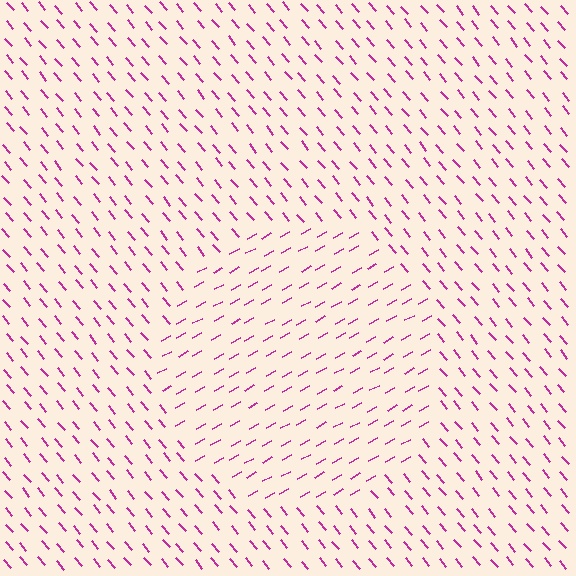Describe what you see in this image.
The image is filled with small magenta line segments. A circle region in the image has lines oriented differently from the surrounding lines, creating a visible texture boundary.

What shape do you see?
I see a circle.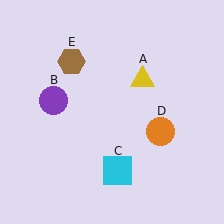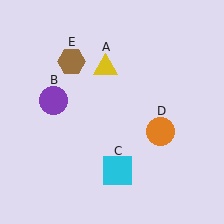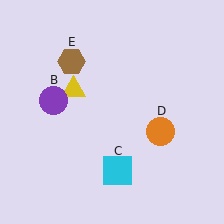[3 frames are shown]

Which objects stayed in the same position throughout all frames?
Purple circle (object B) and cyan square (object C) and orange circle (object D) and brown hexagon (object E) remained stationary.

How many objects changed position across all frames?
1 object changed position: yellow triangle (object A).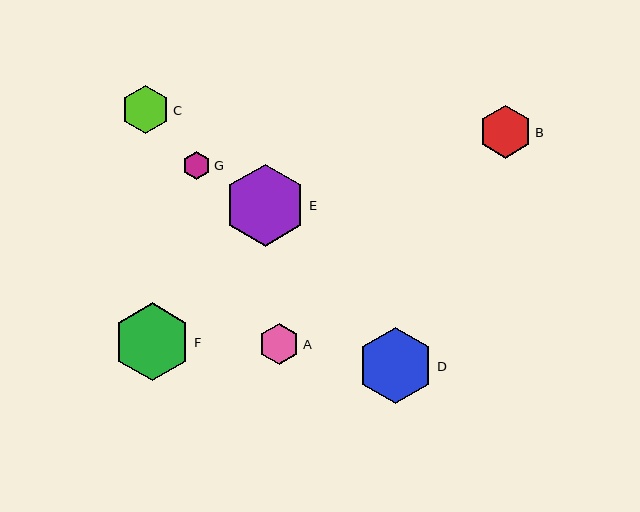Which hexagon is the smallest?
Hexagon G is the smallest with a size of approximately 28 pixels.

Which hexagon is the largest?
Hexagon E is the largest with a size of approximately 82 pixels.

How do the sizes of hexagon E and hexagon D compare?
Hexagon E and hexagon D are approximately the same size.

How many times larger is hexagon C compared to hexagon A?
Hexagon C is approximately 1.2 times the size of hexagon A.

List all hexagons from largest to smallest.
From largest to smallest: E, F, D, B, C, A, G.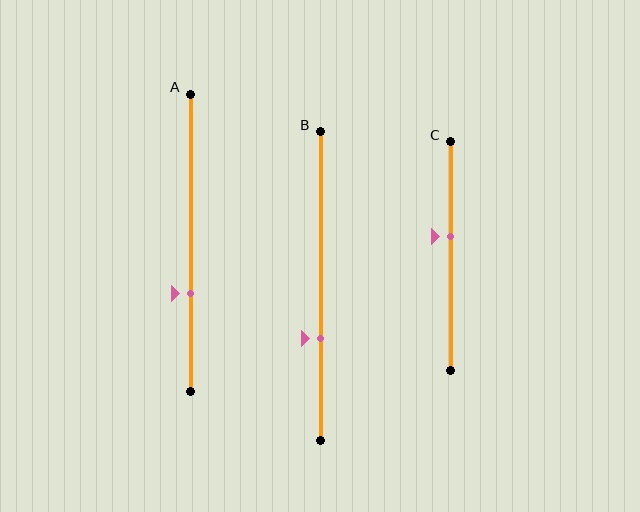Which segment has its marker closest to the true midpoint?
Segment C has its marker closest to the true midpoint.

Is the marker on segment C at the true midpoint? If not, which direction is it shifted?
No, the marker on segment C is shifted upward by about 8% of the segment length.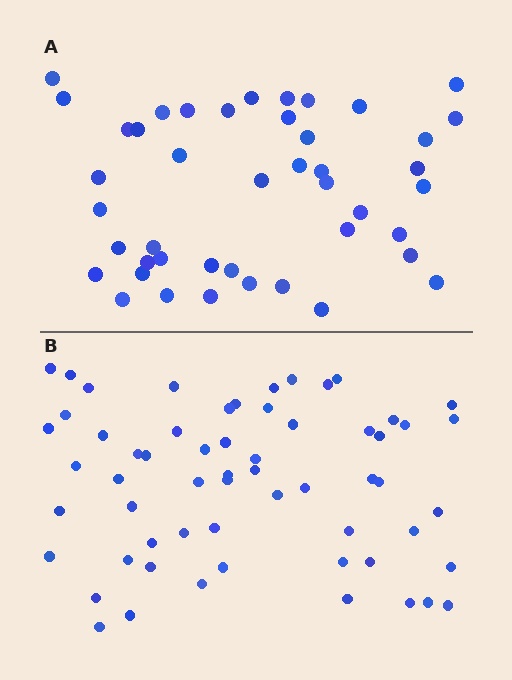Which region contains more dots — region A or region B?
Region B (the bottom region) has more dots.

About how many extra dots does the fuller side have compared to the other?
Region B has approximately 15 more dots than region A.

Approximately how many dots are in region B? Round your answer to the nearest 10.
About 60 dots.